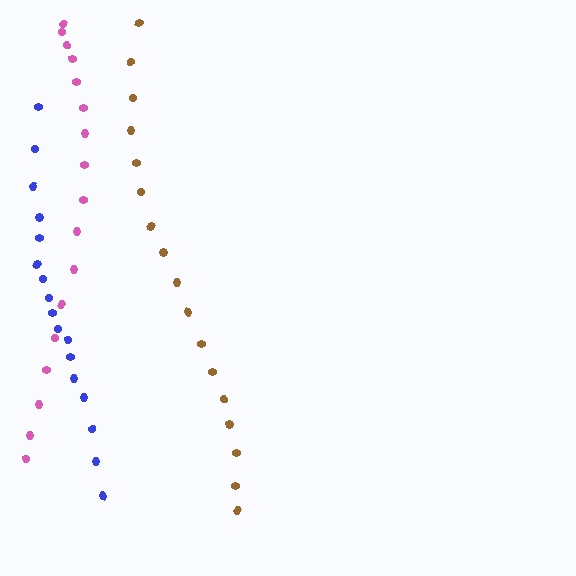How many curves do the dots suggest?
There are 3 distinct paths.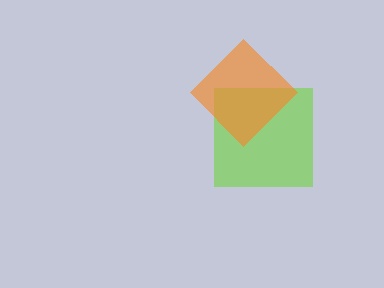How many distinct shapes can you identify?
There are 2 distinct shapes: a lime square, an orange diamond.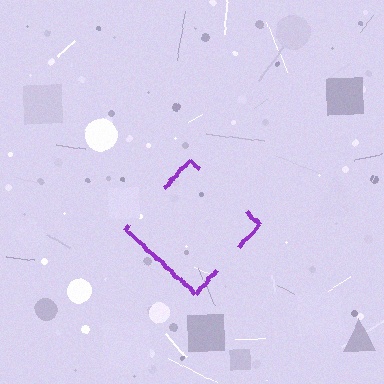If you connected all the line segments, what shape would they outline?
They would outline a diamond.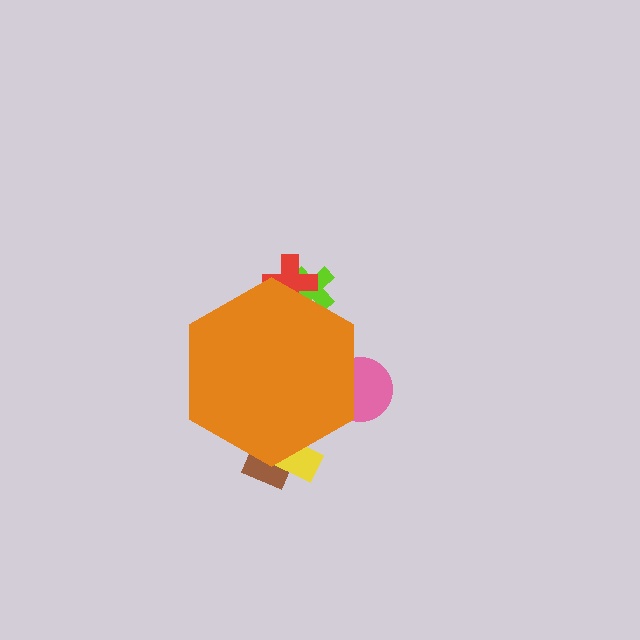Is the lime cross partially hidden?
Yes, the lime cross is partially hidden behind the orange hexagon.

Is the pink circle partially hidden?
Yes, the pink circle is partially hidden behind the orange hexagon.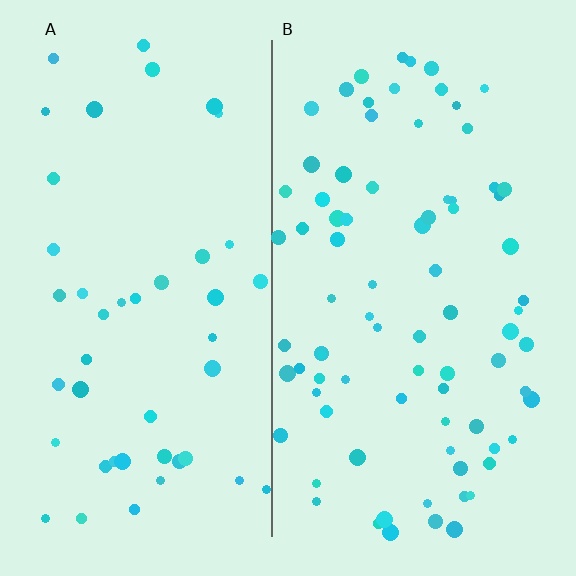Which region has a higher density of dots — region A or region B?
B (the right).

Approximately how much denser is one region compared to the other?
Approximately 1.8× — region B over region A.